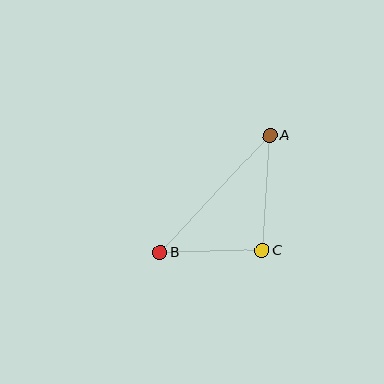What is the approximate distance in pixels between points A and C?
The distance between A and C is approximately 115 pixels.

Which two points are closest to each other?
Points B and C are closest to each other.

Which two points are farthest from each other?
Points A and B are farthest from each other.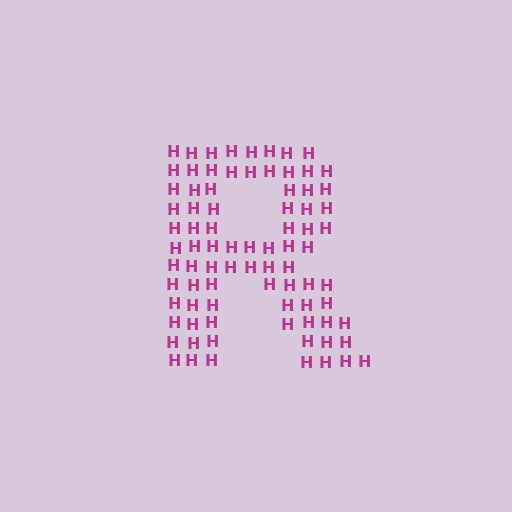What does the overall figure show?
The overall figure shows the letter R.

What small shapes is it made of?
It is made of small letter H's.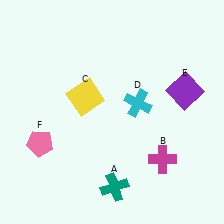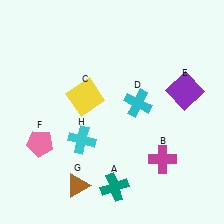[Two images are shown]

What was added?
A brown triangle (G), a cyan cross (H) were added in Image 2.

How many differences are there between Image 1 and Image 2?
There are 2 differences between the two images.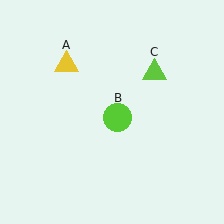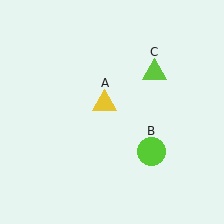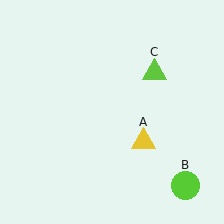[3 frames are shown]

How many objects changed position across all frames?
2 objects changed position: yellow triangle (object A), lime circle (object B).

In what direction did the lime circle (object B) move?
The lime circle (object B) moved down and to the right.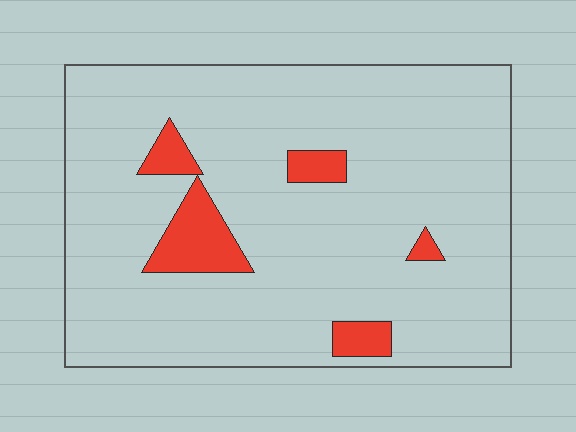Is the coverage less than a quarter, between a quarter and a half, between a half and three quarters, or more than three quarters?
Less than a quarter.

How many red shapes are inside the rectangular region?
5.